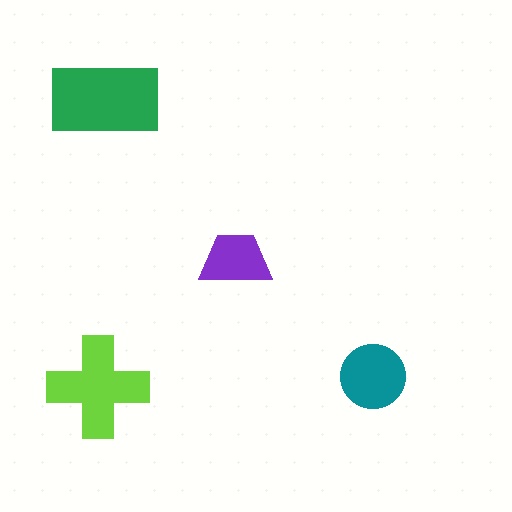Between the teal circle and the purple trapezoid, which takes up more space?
The teal circle.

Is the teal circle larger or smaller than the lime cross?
Smaller.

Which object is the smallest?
The purple trapezoid.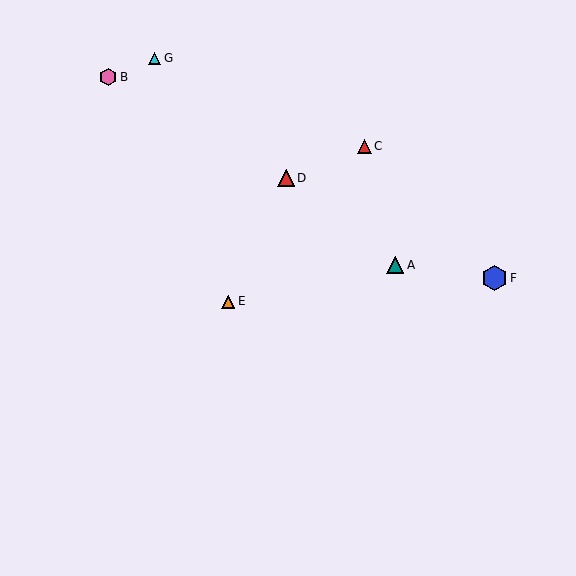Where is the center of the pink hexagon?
The center of the pink hexagon is at (108, 77).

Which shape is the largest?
The blue hexagon (labeled F) is the largest.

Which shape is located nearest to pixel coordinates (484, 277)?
The blue hexagon (labeled F) at (494, 278) is nearest to that location.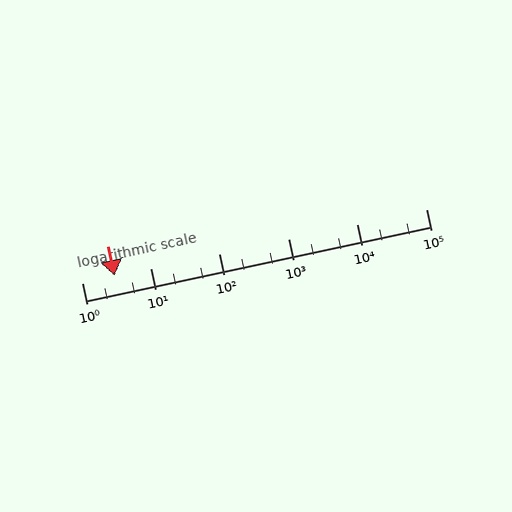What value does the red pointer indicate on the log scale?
The pointer indicates approximately 3.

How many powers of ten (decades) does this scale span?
The scale spans 5 decades, from 1 to 100000.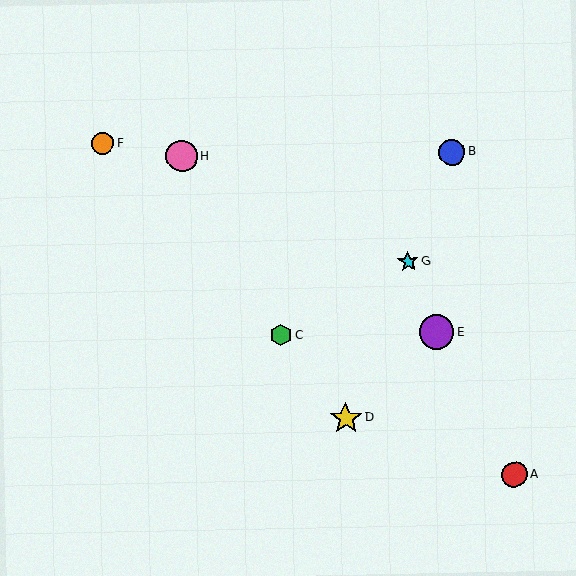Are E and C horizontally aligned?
Yes, both are at y≈332.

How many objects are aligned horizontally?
2 objects (C, E) are aligned horizontally.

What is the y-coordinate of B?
Object B is at y≈152.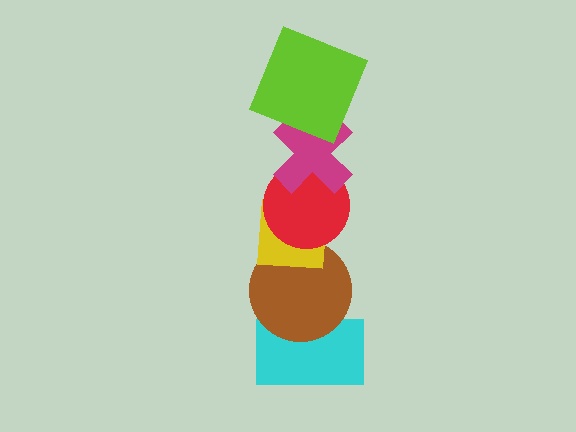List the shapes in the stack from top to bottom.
From top to bottom: the lime square, the magenta cross, the red circle, the yellow square, the brown circle, the cyan rectangle.